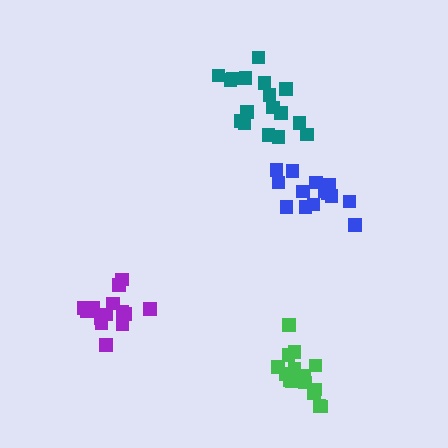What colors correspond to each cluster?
The clusters are colored: green, teal, blue, purple.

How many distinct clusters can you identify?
There are 4 distinct clusters.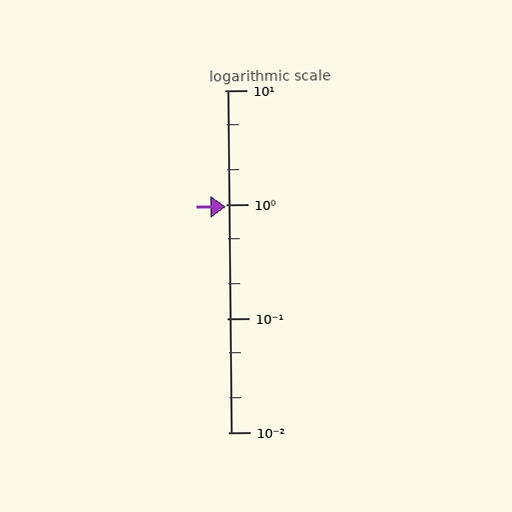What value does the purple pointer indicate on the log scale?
The pointer indicates approximately 0.96.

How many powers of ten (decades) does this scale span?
The scale spans 3 decades, from 0.01 to 10.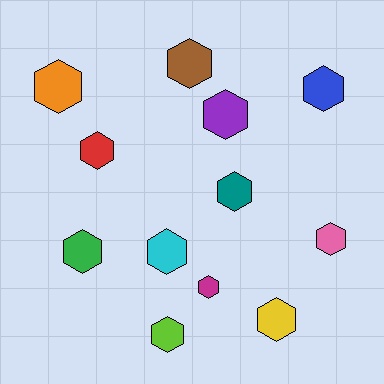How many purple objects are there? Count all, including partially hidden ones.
There is 1 purple object.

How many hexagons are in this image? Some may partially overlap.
There are 12 hexagons.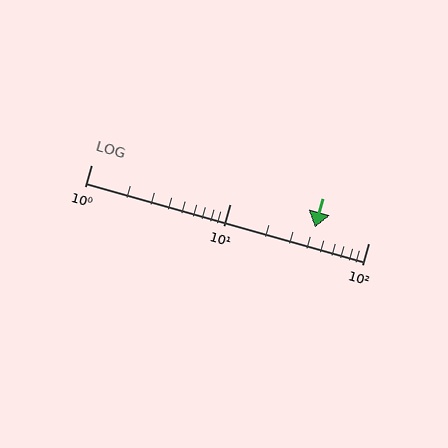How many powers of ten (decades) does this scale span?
The scale spans 2 decades, from 1 to 100.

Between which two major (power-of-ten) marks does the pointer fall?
The pointer is between 10 and 100.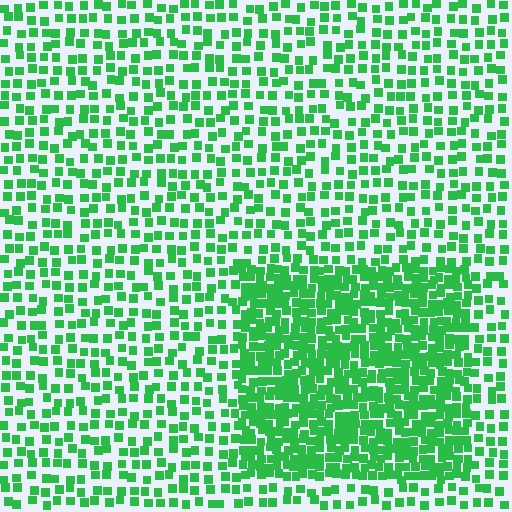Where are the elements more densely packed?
The elements are more densely packed inside the rectangle boundary.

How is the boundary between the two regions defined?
The boundary is defined by a change in element density (approximately 2.2x ratio). All elements are the same color, size, and shape.